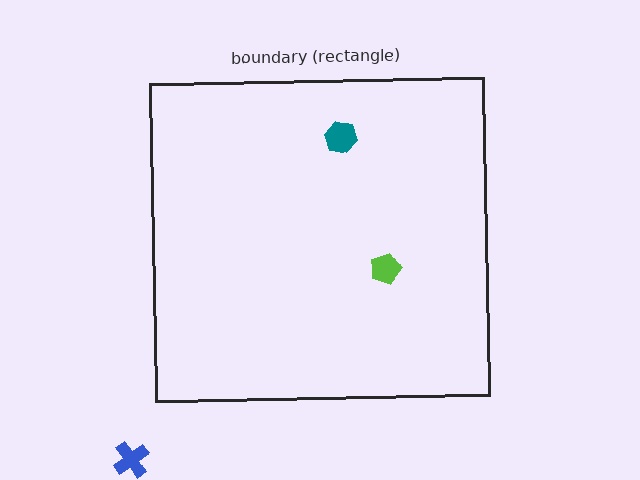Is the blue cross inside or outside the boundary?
Outside.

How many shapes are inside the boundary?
2 inside, 1 outside.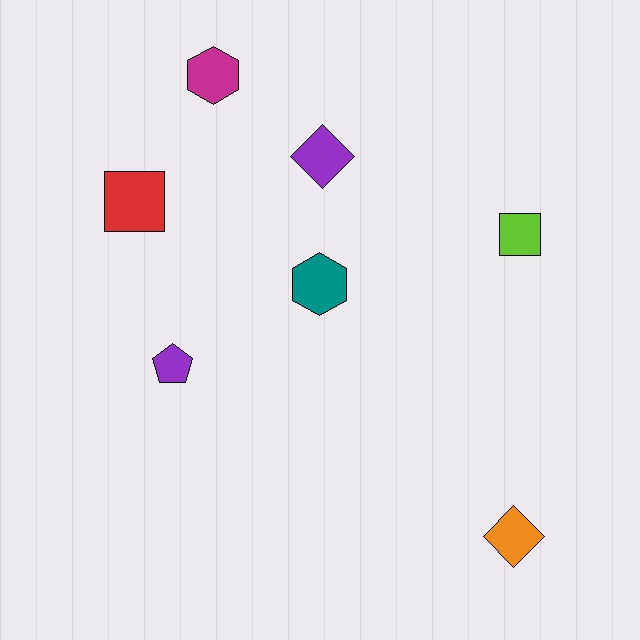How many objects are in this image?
There are 7 objects.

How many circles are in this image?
There are no circles.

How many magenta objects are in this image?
There is 1 magenta object.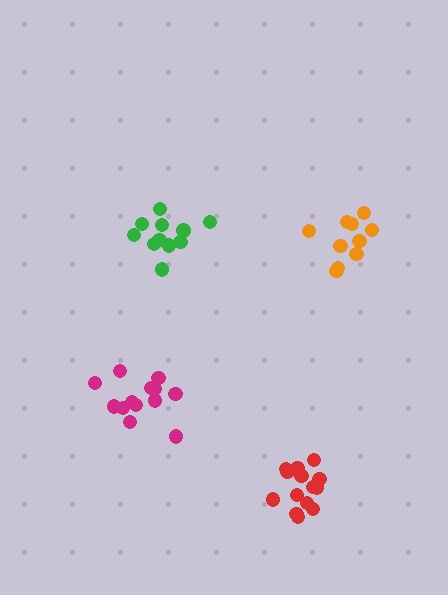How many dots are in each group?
Group 1: 11 dots, Group 2: 14 dots, Group 3: 13 dots, Group 4: 10 dots (48 total).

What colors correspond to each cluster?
The clusters are colored: green, red, magenta, orange.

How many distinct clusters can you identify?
There are 4 distinct clusters.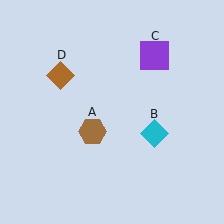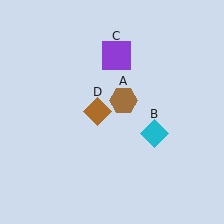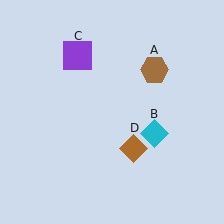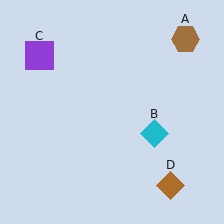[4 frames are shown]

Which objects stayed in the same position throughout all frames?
Cyan diamond (object B) remained stationary.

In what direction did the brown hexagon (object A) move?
The brown hexagon (object A) moved up and to the right.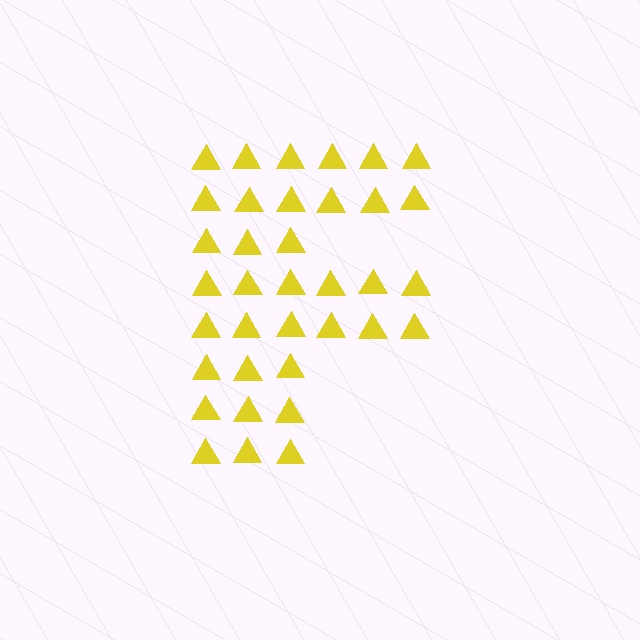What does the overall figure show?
The overall figure shows the letter F.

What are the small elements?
The small elements are triangles.